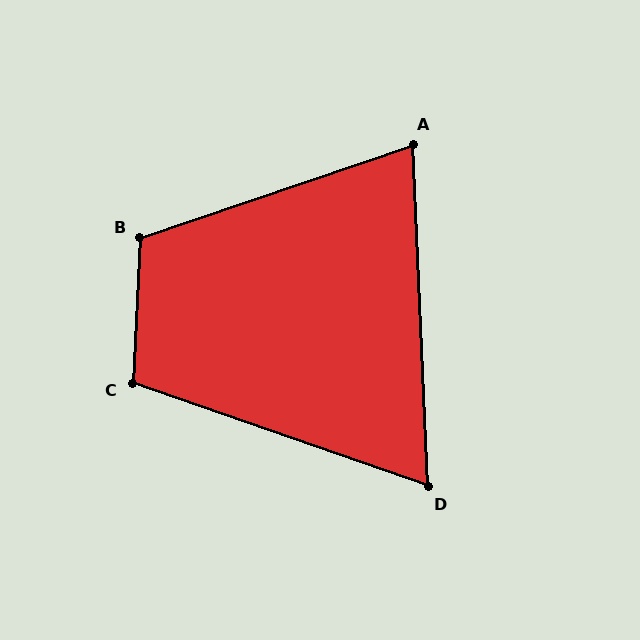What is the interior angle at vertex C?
Approximately 106 degrees (obtuse).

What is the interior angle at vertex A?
Approximately 74 degrees (acute).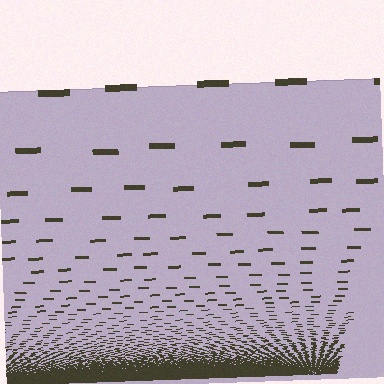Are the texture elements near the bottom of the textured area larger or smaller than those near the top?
Smaller. The gradient is inverted — elements near the bottom are smaller and denser.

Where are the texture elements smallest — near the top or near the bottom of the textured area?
Near the bottom.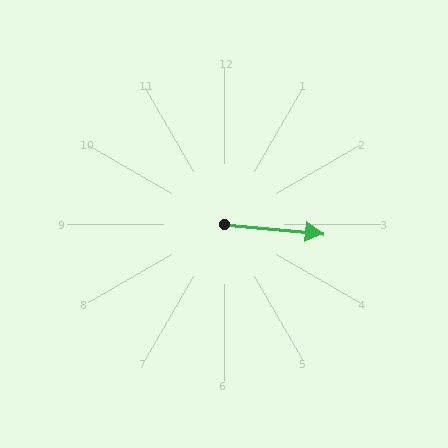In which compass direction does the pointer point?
East.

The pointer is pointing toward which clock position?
Roughly 3 o'clock.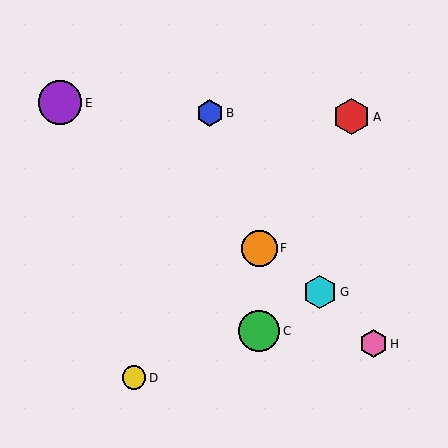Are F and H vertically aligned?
No, F is at x≈259 and H is at x≈373.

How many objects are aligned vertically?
2 objects (C, F) are aligned vertically.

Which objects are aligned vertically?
Objects C, F are aligned vertically.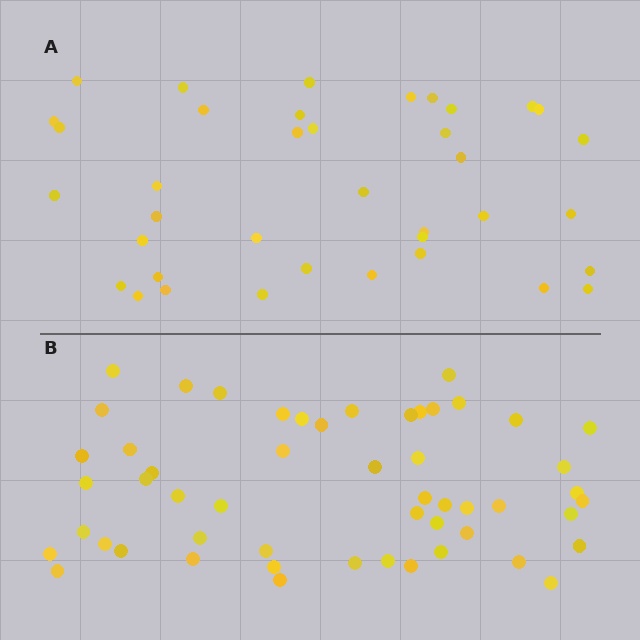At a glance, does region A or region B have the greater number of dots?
Region B (the bottom region) has more dots.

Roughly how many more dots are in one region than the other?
Region B has approximately 15 more dots than region A.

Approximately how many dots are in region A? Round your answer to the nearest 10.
About 40 dots. (The exact count is 38, which rounds to 40.)